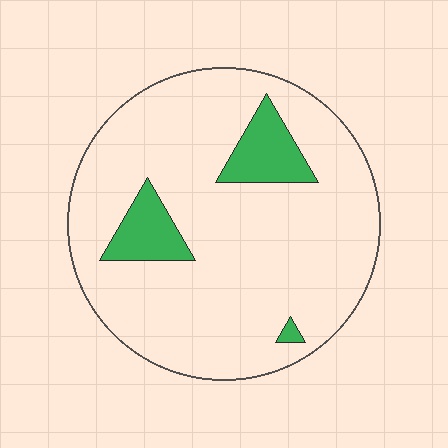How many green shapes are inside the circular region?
3.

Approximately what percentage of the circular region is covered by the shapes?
Approximately 10%.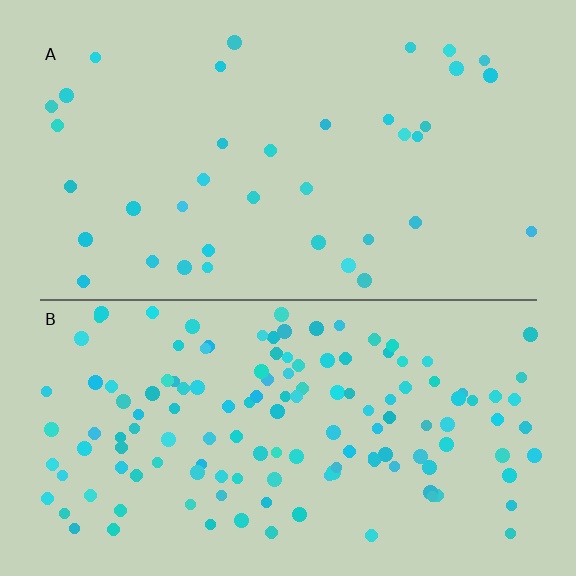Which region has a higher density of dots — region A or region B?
B (the bottom).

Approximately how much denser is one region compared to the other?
Approximately 3.7× — region B over region A.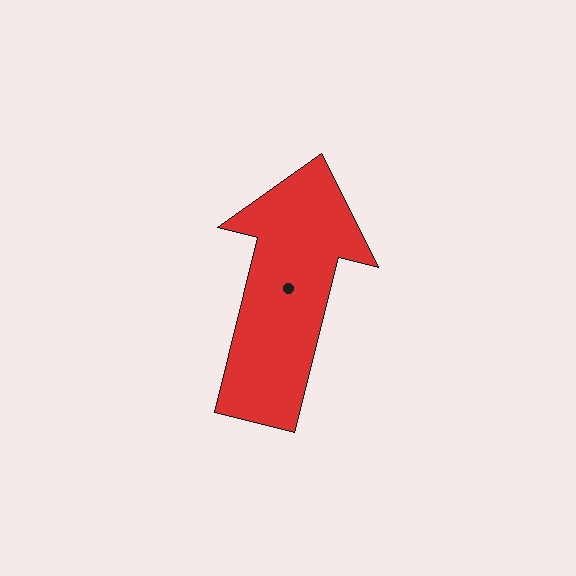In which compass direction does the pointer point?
North.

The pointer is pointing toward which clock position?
Roughly 12 o'clock.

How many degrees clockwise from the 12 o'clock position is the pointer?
Approximately 14 degrees.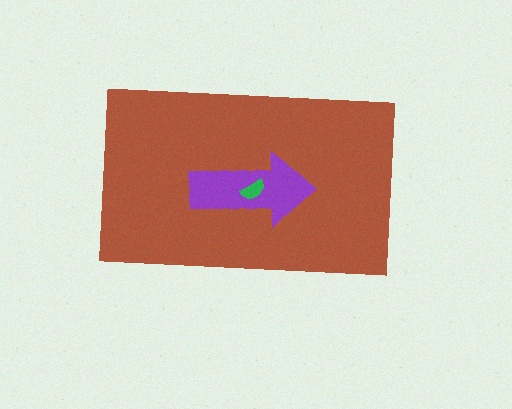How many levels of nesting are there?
3.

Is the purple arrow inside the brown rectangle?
Yes.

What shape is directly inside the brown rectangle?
The purple arrow.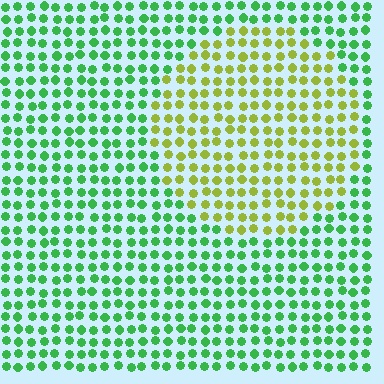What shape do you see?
I see a circle.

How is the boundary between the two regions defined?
The boundary is defined purely by a slight shift in hue (about 53 degrees). Spacing, size, and orientation are identical on both sides.